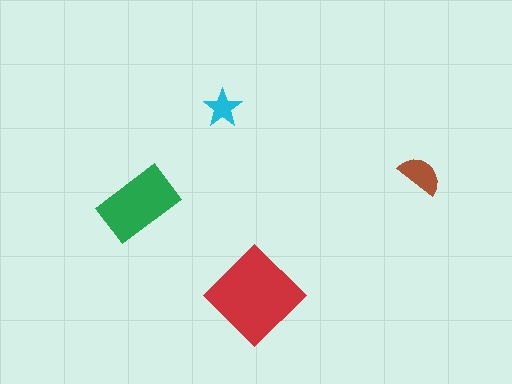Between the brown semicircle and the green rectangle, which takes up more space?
The green rectangle.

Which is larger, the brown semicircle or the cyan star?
The brown semicircle.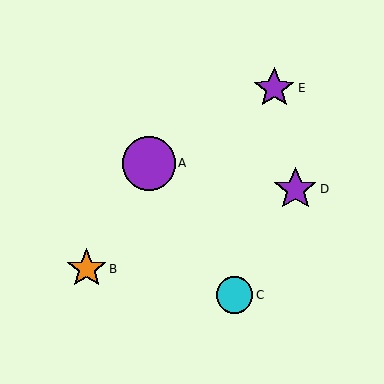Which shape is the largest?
The purple circle (labeled A) is the largest.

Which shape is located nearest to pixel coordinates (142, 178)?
The purple circle (labeled A) at (149, 163) is nearest to that location.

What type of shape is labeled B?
Shape B is an orange star.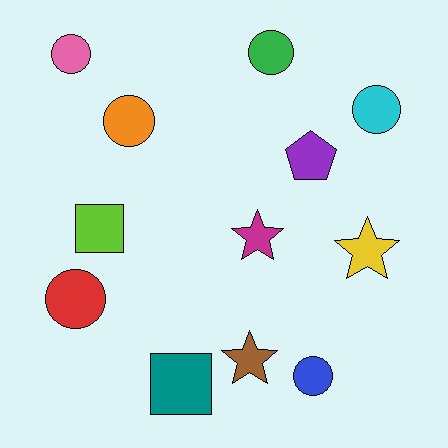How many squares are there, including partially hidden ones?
There are 2 squares.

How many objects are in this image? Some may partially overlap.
There are 12 objects.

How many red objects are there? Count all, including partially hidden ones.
There is 1 red object.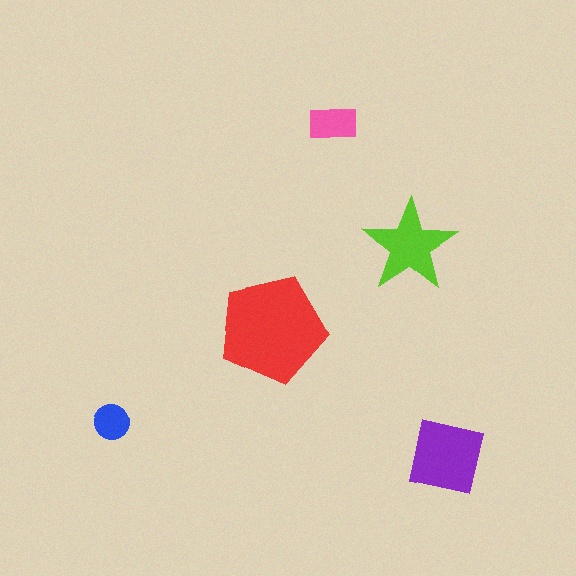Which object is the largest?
The red pentagon.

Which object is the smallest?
The blue circle.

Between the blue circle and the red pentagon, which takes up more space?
The red pentagon.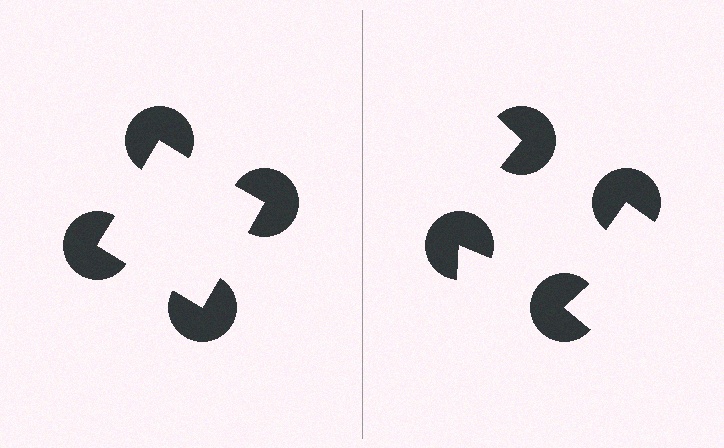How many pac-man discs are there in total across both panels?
8 — 4 on each side.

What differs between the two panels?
The pac-man discs are positioned identically on both sides; only the wedge orientations differ. On the left they align to a square; on the right they are misaligned.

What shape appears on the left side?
An illusory square.